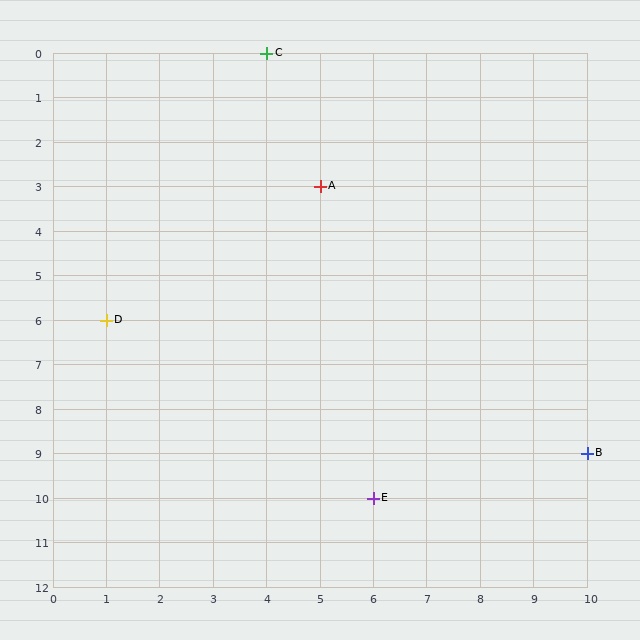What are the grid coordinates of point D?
Point D is at grid coordinates (1, 6).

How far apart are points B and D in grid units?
Points B and D are 9 columns and 3 rows apart (about 9.5 grid units diagonally).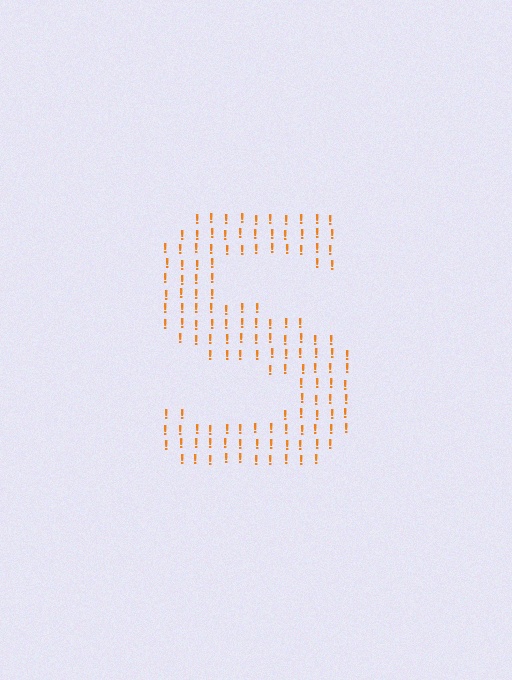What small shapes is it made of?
It is made of small exclamation marks.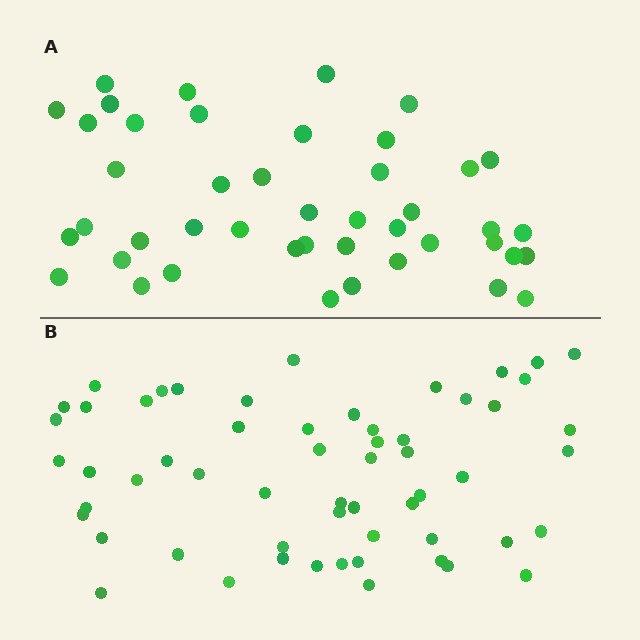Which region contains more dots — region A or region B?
Region B (the bottom region) has more dots.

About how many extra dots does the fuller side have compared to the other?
Region B has approximately 15 more dots than region A.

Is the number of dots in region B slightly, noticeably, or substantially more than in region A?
Region B has noticeably more, but not dramatically so. The ratio is roughly 1.3 to 1.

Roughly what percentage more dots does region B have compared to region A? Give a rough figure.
About 30% more.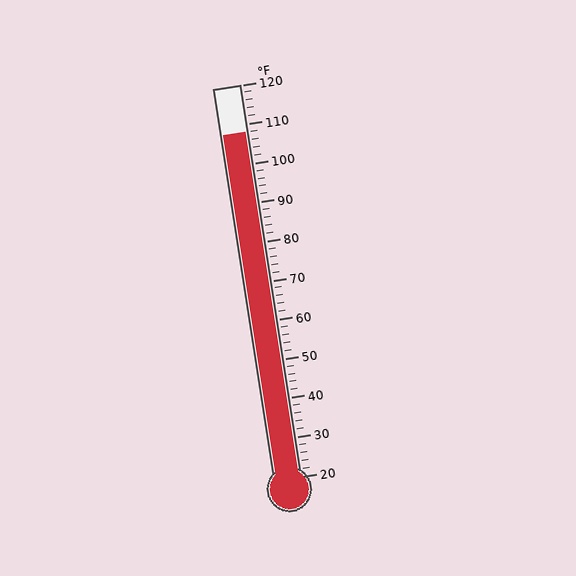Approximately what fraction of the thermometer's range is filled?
The thermometer is filled to approximately 90% of its range.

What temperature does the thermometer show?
The thermometer shows approximately 108°F.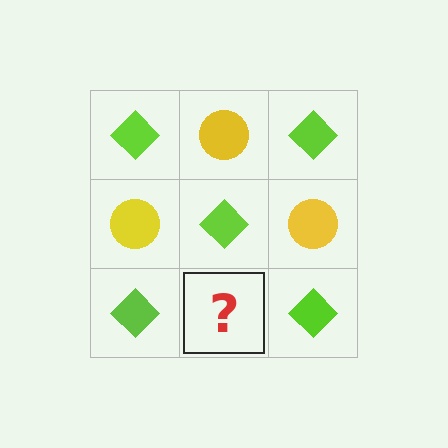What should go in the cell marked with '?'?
The missing cell should contain a yellow circle.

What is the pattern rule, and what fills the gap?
The rule is that it alternates lime diamond and yellow circle in a checkerboard pattern. The gap should be filled with a yellow circle.